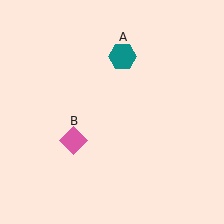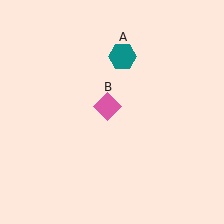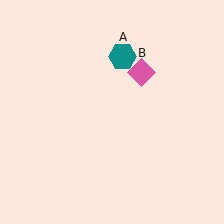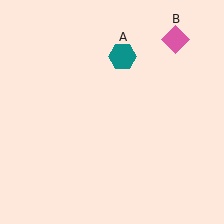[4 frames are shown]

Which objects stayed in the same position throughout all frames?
Teal hexagon (object A) remained stationary.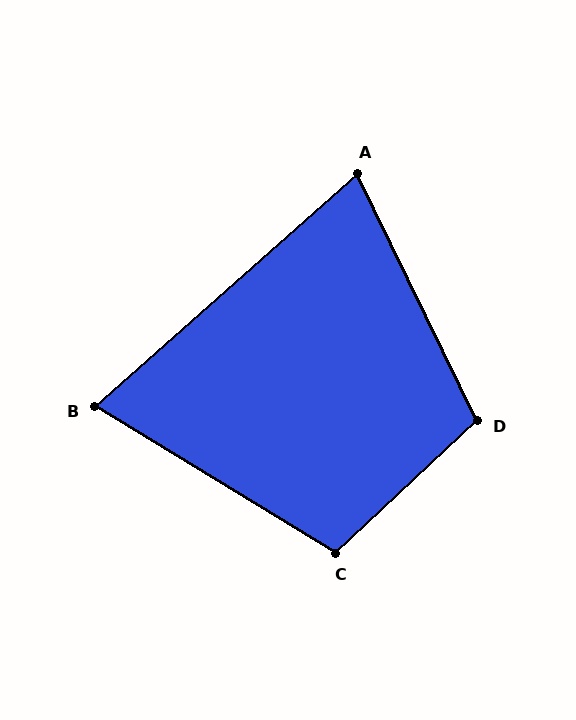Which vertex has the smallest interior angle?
B, at approximately 73 degrees.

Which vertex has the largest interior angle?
D, at approximately 107 degrees.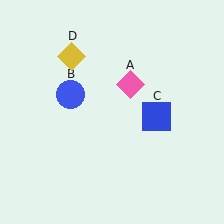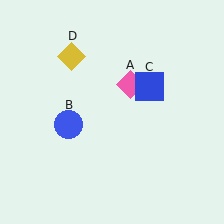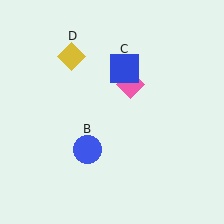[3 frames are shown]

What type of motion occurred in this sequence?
The blue circle (object B), blue square (object C) rotated counterclockwise around the center of the scene.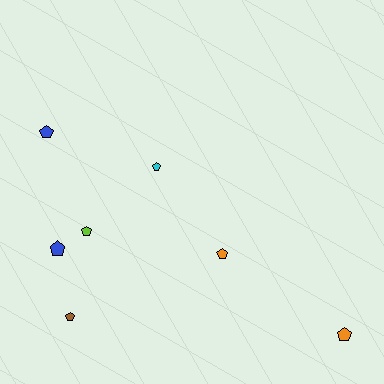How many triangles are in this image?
There are no triangles.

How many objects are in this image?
There are 7 objects.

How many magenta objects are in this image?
There are no magenta objects.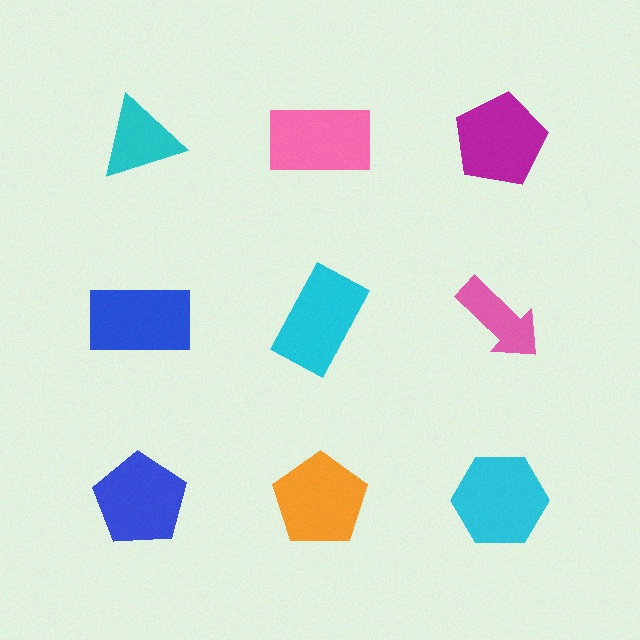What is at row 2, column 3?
A pink arrow.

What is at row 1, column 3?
A magenta pentagon.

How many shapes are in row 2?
3 shapes.